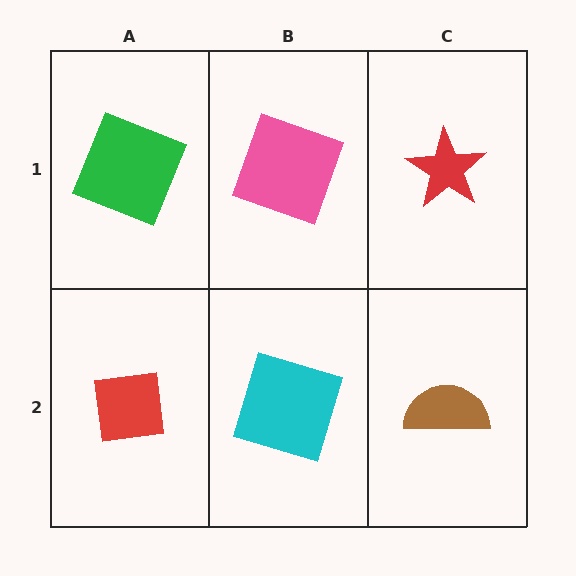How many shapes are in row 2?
3 shapes.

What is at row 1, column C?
A red star.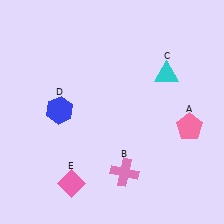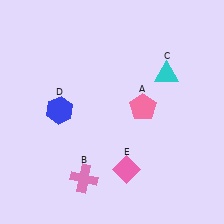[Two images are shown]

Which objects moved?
The objects that moved are: the pink pentagon (A), the pink cross (B), the pink diamond (E).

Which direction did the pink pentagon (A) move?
The pink pentagon (A) moved left.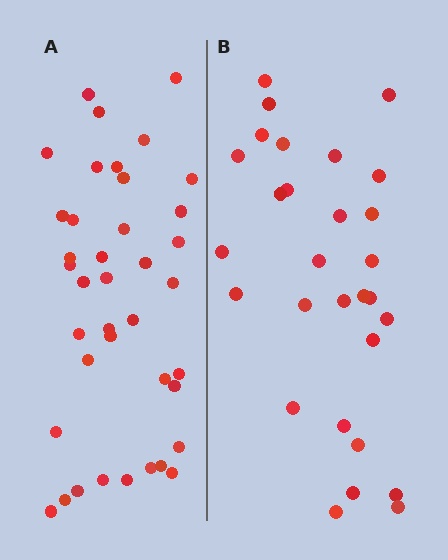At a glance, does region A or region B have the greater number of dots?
Region A (the left region) has more dots.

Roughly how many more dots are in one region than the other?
Region A has roughly 10 or so more dots than region B.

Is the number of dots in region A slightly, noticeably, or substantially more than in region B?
Region A has noticeably more, but not dramatically so. The ratio is roughly 1.3 to 1.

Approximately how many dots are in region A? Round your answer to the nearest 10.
About 40 dots. (The exact count is 39, which rounds to 40.)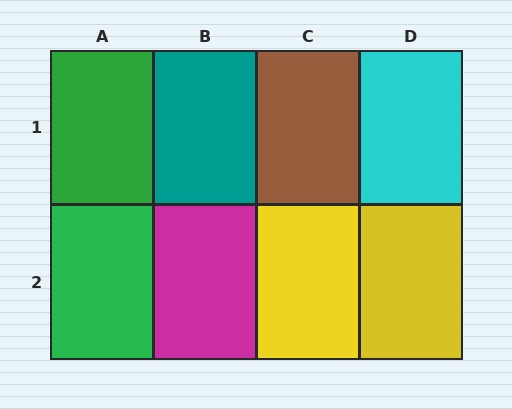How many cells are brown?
1 cell is brown.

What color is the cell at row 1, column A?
Green.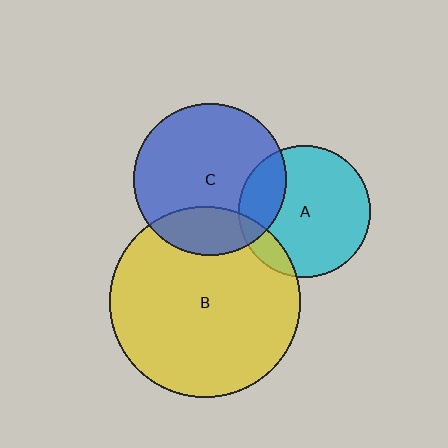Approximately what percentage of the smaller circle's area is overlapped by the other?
Approximately 20%.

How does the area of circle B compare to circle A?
Approximately 2.1 times.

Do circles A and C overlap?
Yes.